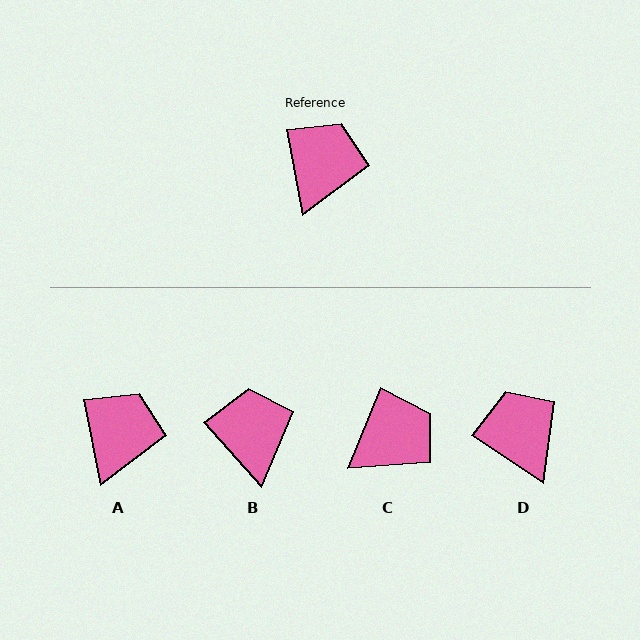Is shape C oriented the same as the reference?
No, it is off by about 33 degrees.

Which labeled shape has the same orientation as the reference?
A.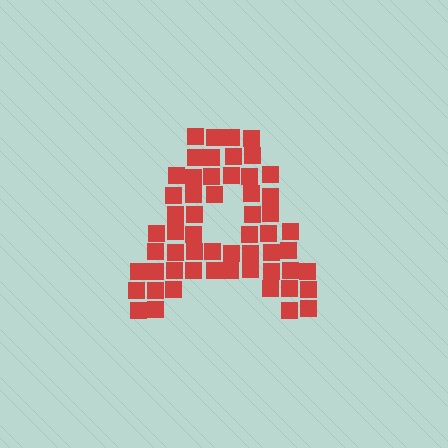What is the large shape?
The large shape is the letter A.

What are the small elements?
The small elements are squares.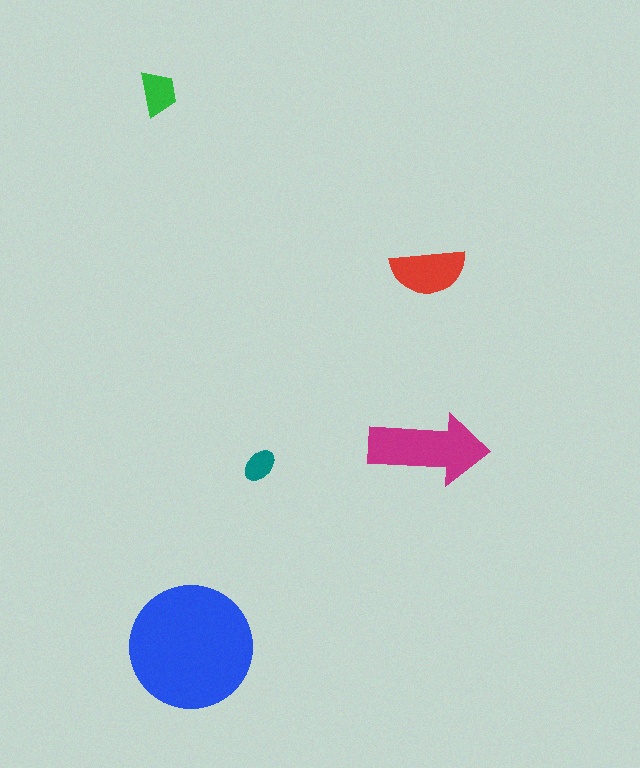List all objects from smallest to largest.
The teal ellipse, the green trapezoid, the red semicircle, the magenta arrow, the blue circle.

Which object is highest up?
The green trapezoid is topmost.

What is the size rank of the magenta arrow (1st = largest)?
2nd.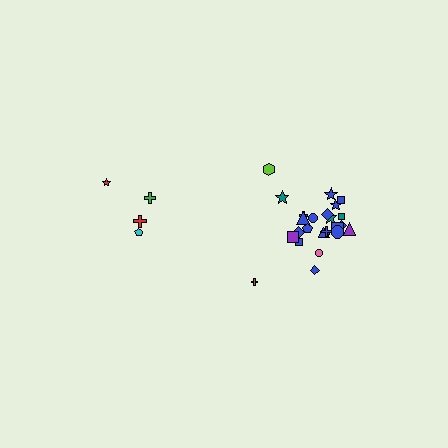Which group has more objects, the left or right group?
The right group.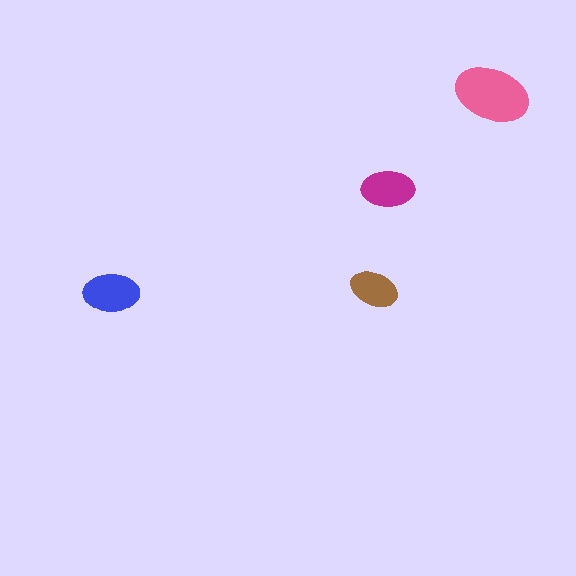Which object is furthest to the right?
The pink ellipse is rightmost.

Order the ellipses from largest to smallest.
the pink one, the blue one, the magenta one, the brown one.